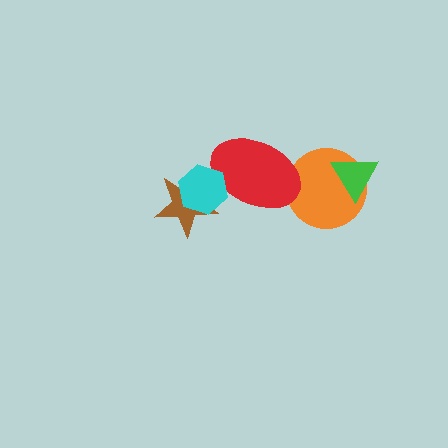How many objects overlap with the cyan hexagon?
2 objects overlap with the cyan hexagon.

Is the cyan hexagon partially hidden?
No, no other shape covers it.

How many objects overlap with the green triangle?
1 object overlaps with the green triangle.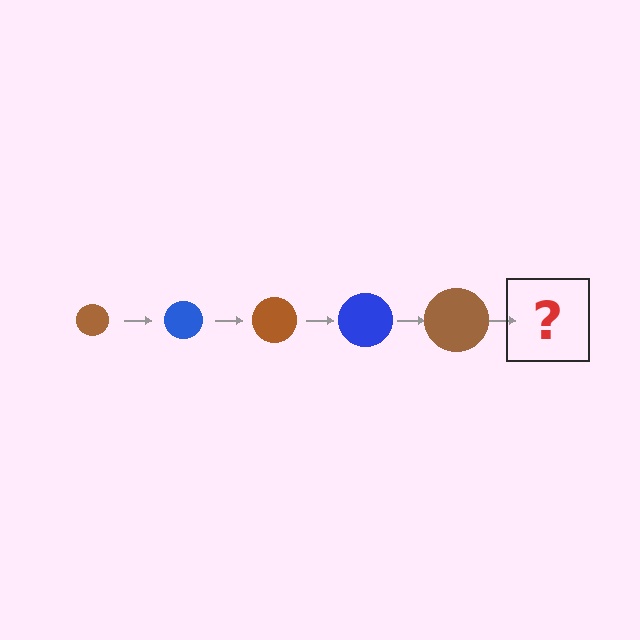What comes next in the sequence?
The next element should be a blue circle, larger than the previous one.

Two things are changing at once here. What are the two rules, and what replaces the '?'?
The two rules are that the circle grows larger each step and the color cycles through brown and blue. The '?' should be a blue circle, larger than the previous one.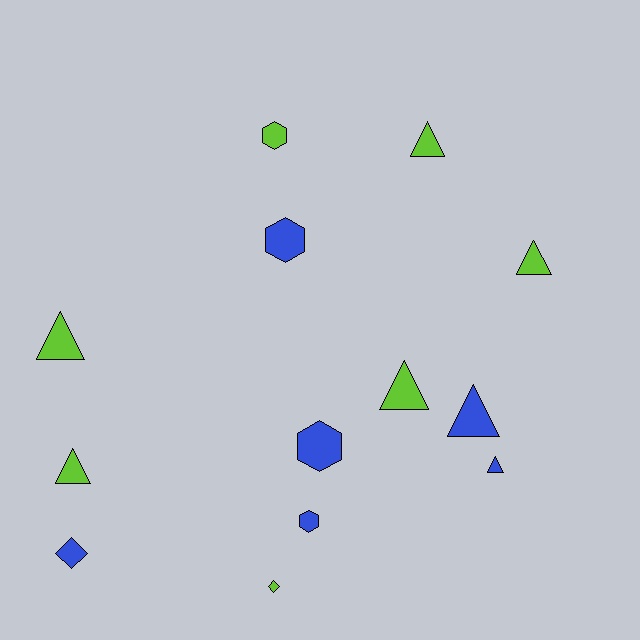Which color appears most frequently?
Lime, with 7 objects.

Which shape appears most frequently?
Triangle, with 7 objects.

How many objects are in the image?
There are 13 objects.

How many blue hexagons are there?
There are 3 blue hexagons.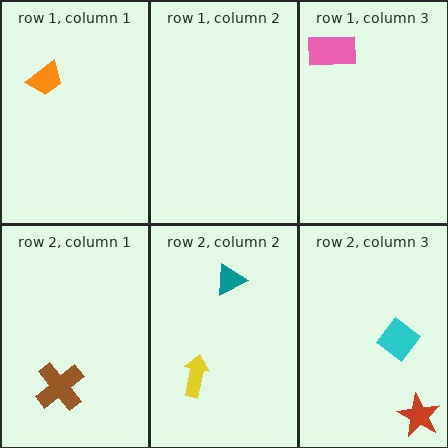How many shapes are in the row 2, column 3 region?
2.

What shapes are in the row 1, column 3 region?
The pink rectangle.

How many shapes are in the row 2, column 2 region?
2.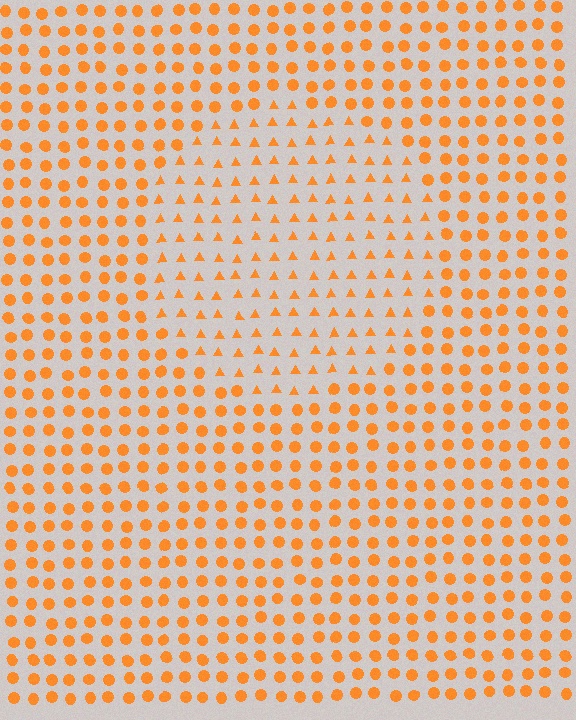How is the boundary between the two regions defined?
The boundary is defined by a change in element shape: triangles inside vs. circles outside. All elements share the same color and spacing.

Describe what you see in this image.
The image is filled with small orange elements arranged in a uniform grid. A circle-shaped region contains triangles, while the surrounding area contains circles. The boundary is defined purely by the change in element shape.